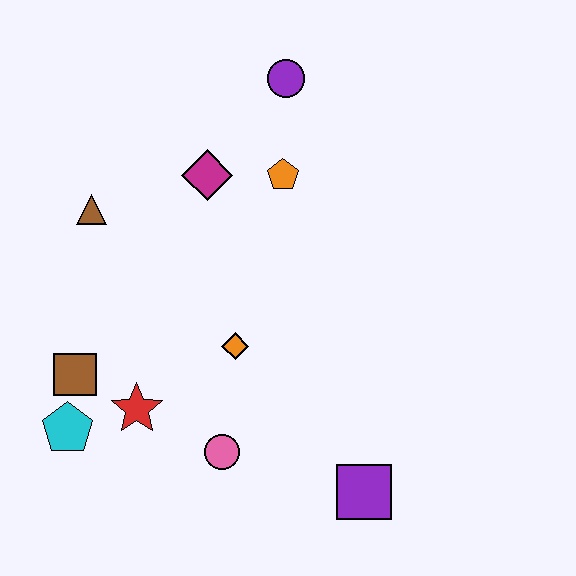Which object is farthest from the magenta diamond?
The purple square is farthest from the magenta diamond.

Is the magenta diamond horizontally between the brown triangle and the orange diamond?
Yes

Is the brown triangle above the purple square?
Yes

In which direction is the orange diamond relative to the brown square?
The orange diamond is to the right of the brown square.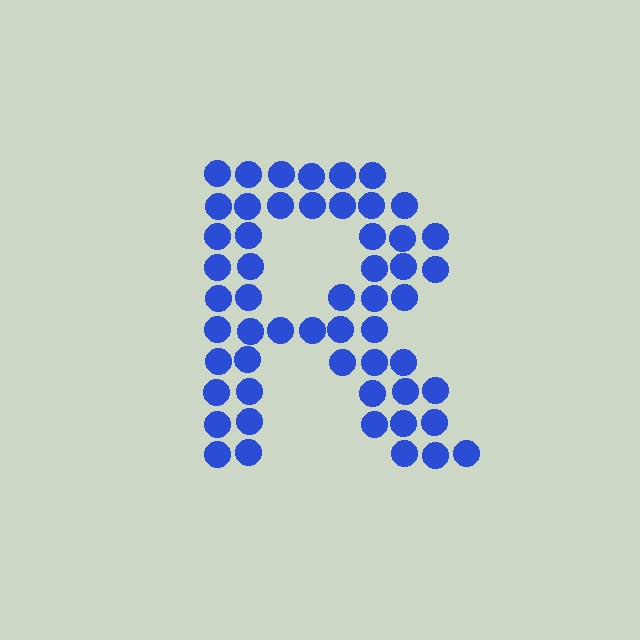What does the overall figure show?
The overall figure shows the letter R.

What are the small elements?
The small elements are circles.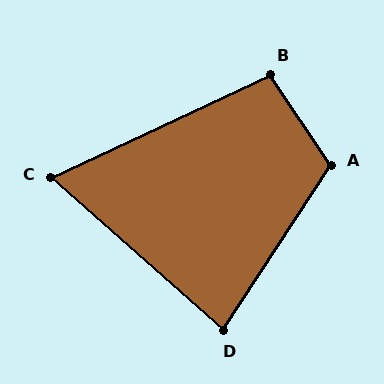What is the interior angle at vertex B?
Approximately 98 degrees (obtuse).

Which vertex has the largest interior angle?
A, at approximately 113 degrees.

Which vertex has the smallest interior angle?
C, at approximately 67 degrees.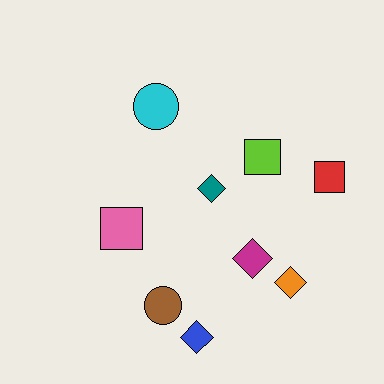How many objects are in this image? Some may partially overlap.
There are 9 objects.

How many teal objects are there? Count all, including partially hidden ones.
There is 1 teal object.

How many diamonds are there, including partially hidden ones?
There are 4 diamonds.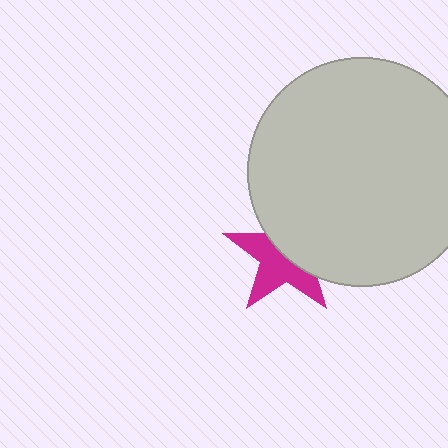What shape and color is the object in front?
The object in front is a light gray circle.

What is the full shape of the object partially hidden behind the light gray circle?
The partially hidden object is a magenta star.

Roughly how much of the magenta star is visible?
About half of it is visible (roughly 52%).